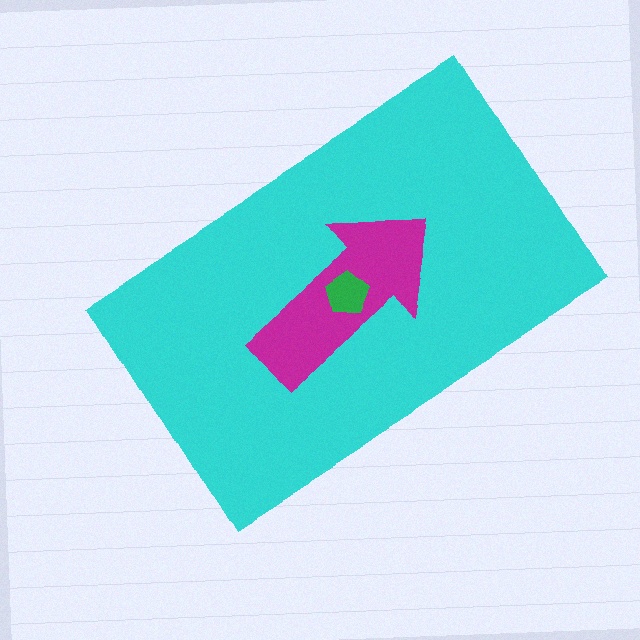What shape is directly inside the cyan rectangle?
The magenta arrow.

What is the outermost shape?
The cyan rectangle.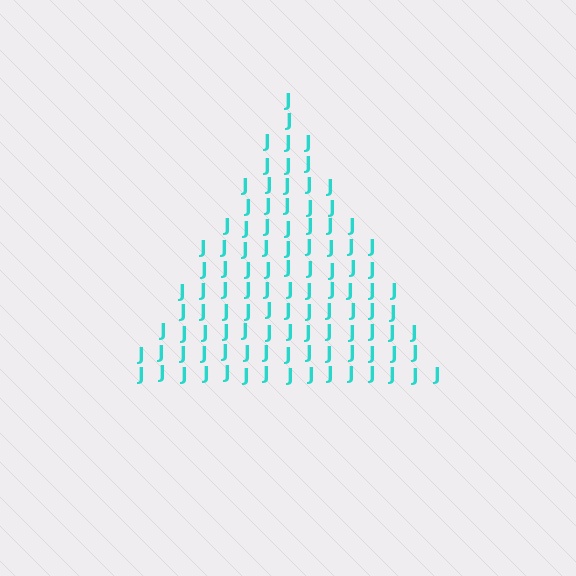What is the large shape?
The large shape is a triangle.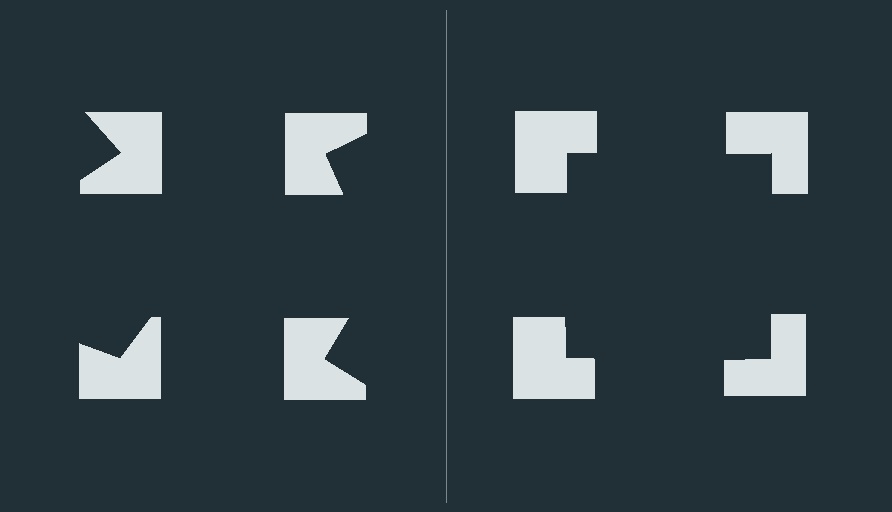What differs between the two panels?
The notched squares are positioned identically on both sides; only the wedge orientations differ. On the right they align to a square; on the left they are misaligned.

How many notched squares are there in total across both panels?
8 — 4 on each side.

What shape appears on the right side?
An illusory square.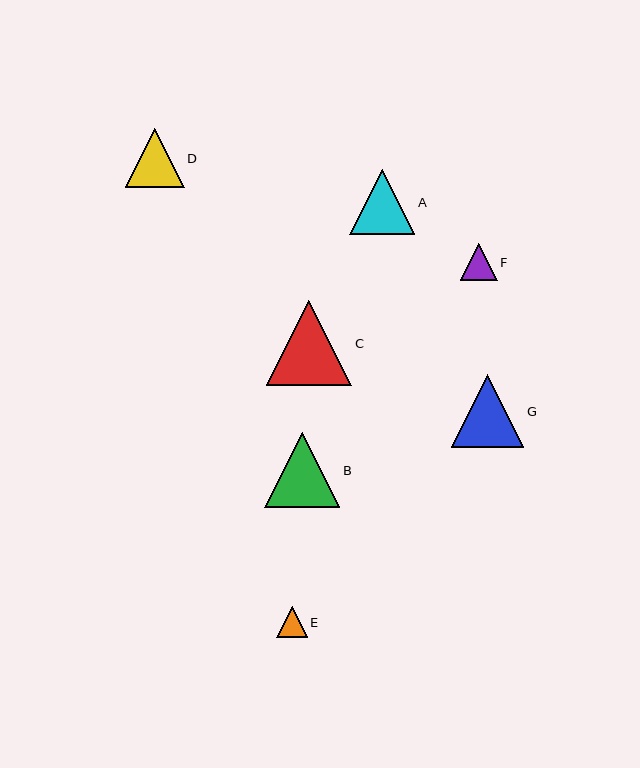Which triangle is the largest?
Triangle C is the largest with a size of approximately 86 pixels.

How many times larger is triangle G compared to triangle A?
Triangle G is approximately 1.1 times the size of triangle A.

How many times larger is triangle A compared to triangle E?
Triangle A is approximately 2.1 times the size of triangle E.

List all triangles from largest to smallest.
From largest to smallest: C, B, G, A, D, F, E.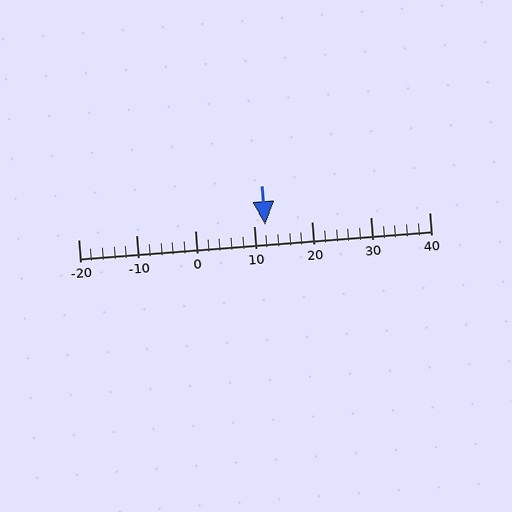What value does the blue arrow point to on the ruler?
The blue arrow points to approximately 12.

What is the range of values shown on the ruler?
The ruler shows values from -20 to 40.